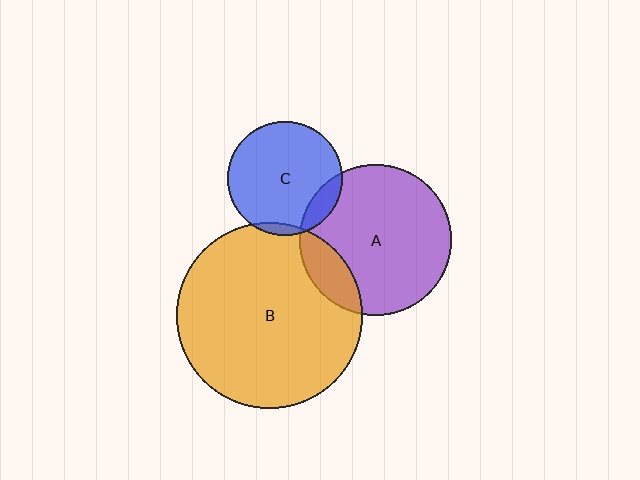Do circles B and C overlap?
Yes.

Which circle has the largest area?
Circle B (orange).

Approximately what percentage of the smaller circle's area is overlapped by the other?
Approximately 5%.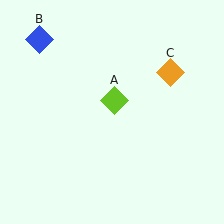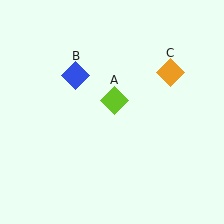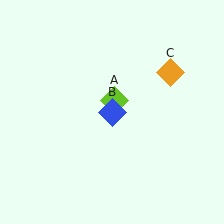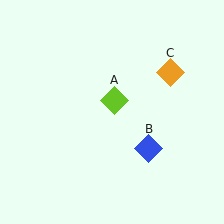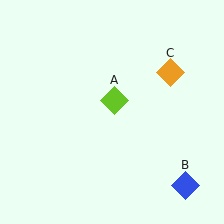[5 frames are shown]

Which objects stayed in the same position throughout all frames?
Lime diamond (object A) and orange diamond (object C) remained stationary.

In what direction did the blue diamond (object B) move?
The blue diamond (object B) moved down and to the right.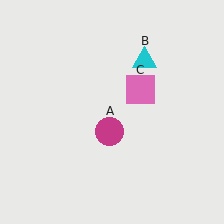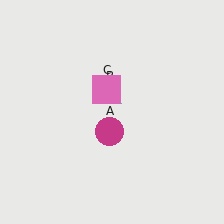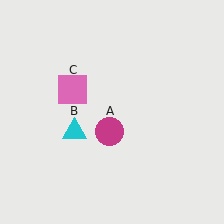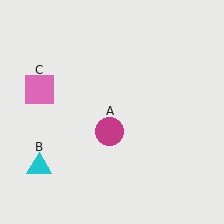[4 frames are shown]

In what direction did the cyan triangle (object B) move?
The cyan triangle (object B) moved down and to the left.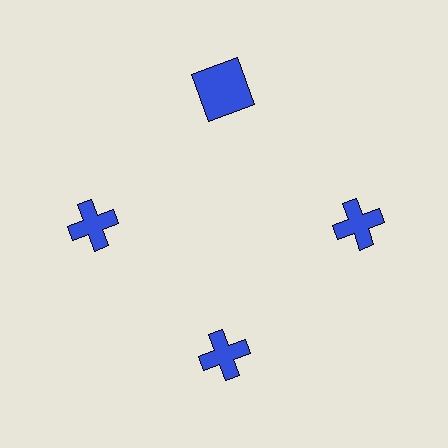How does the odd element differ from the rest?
It has a different shape: square instead of cross.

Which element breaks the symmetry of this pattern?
The blue square at roughly the 12 o'clock position breaks the symmetry. All other shapes are blue crosses.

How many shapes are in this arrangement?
There are 4 shapes arranged in a ring pattern.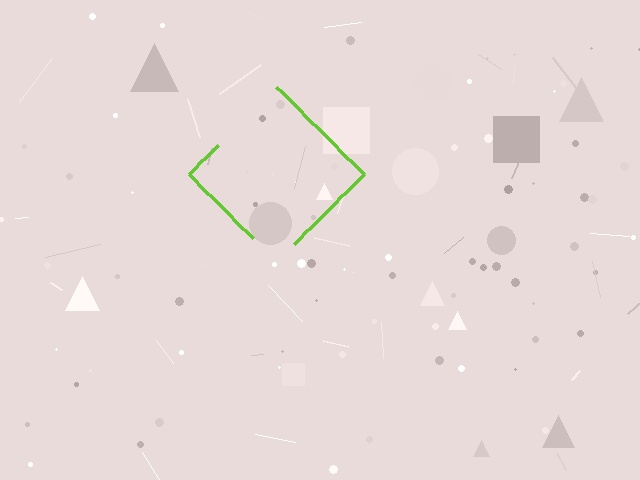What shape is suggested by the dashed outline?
The dashed outline suggests a diamond.